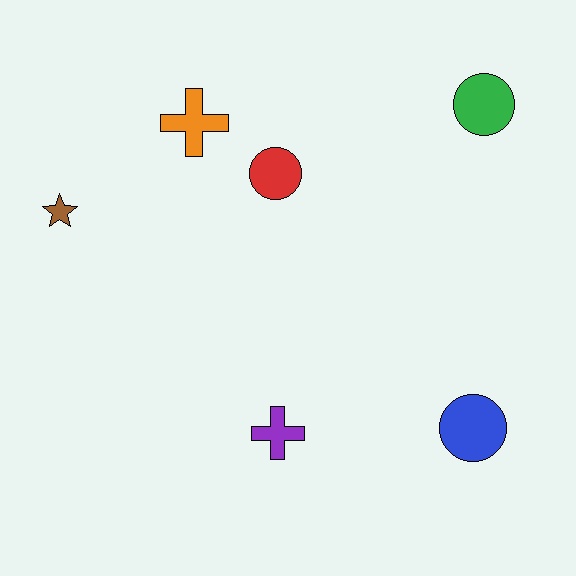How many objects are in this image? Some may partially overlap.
There are 6 objects.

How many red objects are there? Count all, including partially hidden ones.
There is 1 red object.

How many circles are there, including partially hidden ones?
There are 3 circles.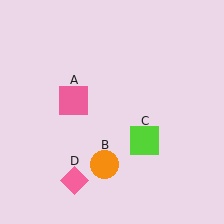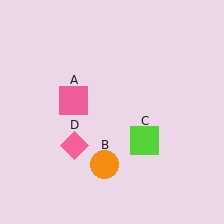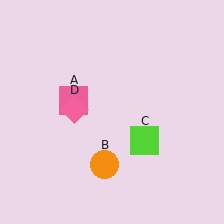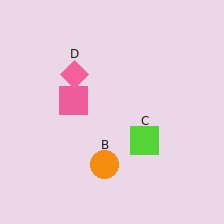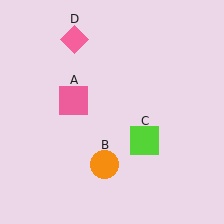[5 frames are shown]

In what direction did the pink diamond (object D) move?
The pink diamond (object D) moved up.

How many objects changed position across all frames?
1 object changed position: pink diamond (object D).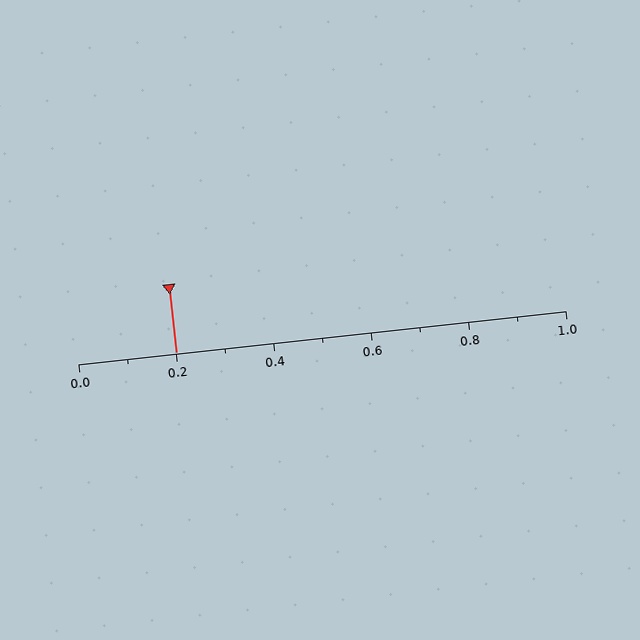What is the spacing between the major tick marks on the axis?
The major ticks are spaced 0.2 apart.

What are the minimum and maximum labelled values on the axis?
The axis runs from 0.0 to 1.0.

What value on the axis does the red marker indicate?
The marker indicates approximately 0.2.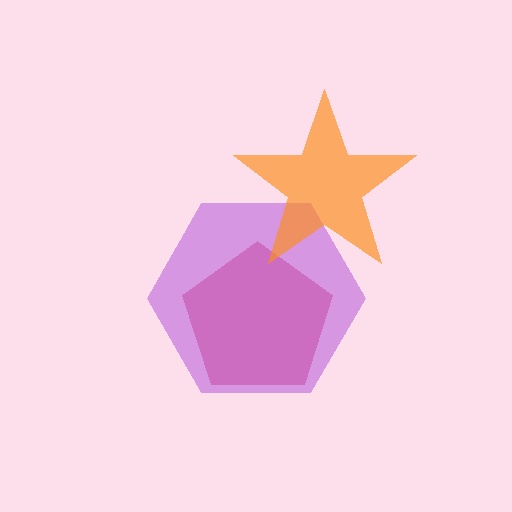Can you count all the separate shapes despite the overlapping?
Yes, there are 3 separate shapes.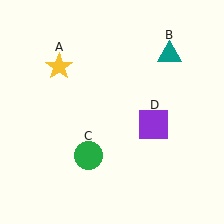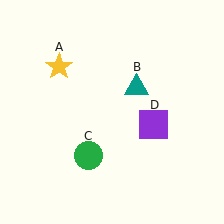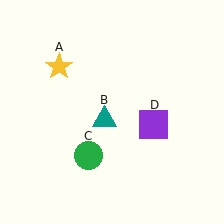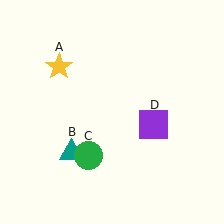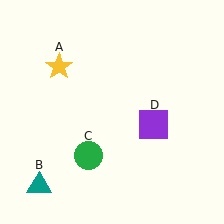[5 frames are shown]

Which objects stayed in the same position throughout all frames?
Yellow star (object A) and green circle (object C) and purple square (object D) remained stationary.